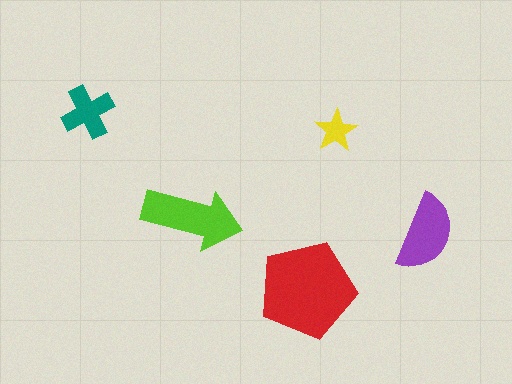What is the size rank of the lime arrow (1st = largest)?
2nd.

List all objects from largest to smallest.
The red pentagon, the lime arrow, the purple semicircle, the teal cross, the yellow star.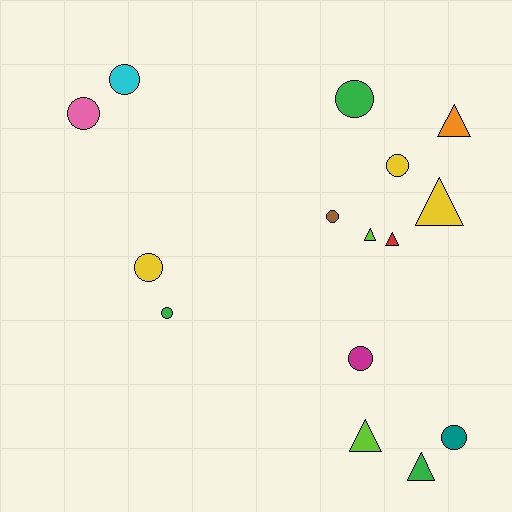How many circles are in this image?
There are 9 circles.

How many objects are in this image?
There are 15 objects.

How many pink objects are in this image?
There is 1 pink object.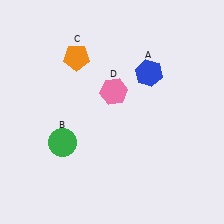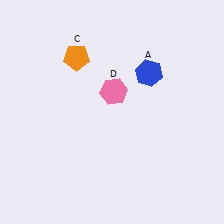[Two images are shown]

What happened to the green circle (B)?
The green circle (B) was removed in Image 2. It was in the bottom-left area of Image 1.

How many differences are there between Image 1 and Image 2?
There is 1 difference between the two images.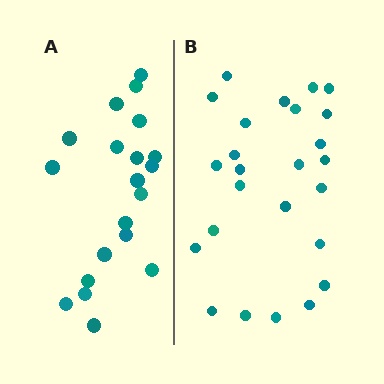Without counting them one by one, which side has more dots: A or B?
Region B (the right region) has more dots.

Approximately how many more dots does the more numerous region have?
Region B has about 5 more dots than region A.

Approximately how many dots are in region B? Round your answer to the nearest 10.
About 20 dots. (The exact count is 25, which rounds to 20.)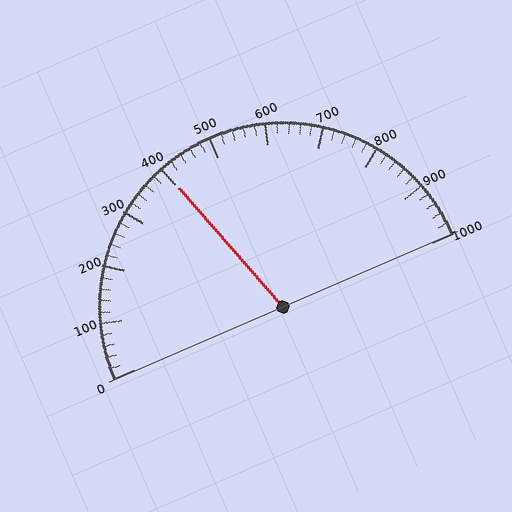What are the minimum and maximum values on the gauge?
The gauge ranges from 0 to 1000.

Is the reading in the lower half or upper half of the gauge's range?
The reading is in the lower half of the range (0 to 1000).